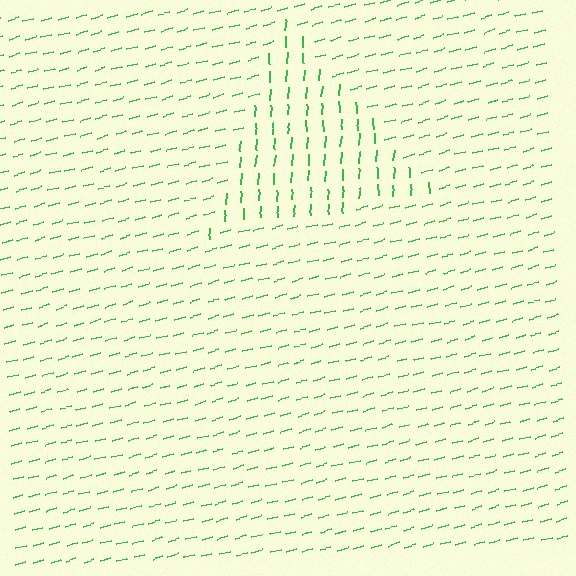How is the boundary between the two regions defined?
The boundary is defined purely by a change in line orientation (approximately 71 degrees difference). All lines are the same color and thickness.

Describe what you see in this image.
The image is filled with small green line segments. A triangle region in the image has lines oriented differently from the surrounding lines, creating a visible texture boundary.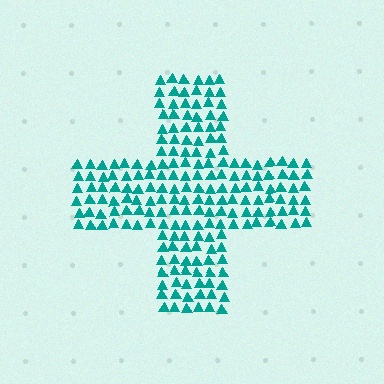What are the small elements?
The small elements are triangles.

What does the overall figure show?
The overall figure shows a cross.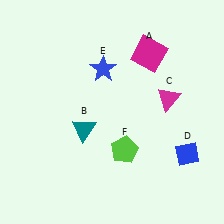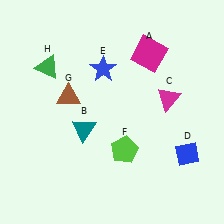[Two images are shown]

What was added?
A brown triangle (G), a green triangle (H) were added in Image 2.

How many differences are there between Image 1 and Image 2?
There are 2 differences between the two images.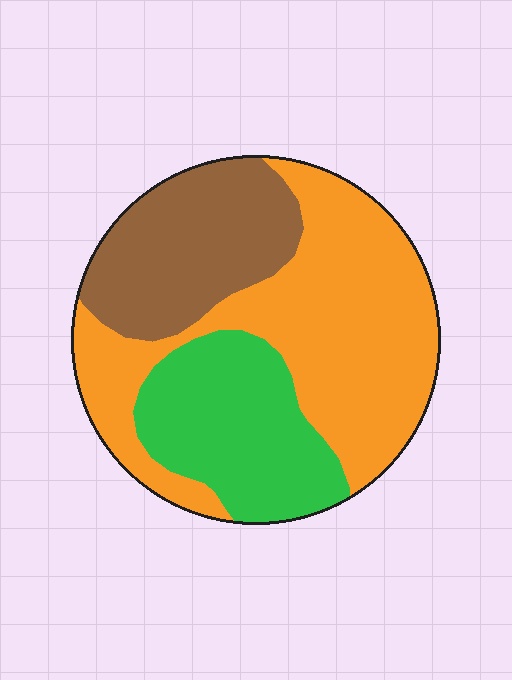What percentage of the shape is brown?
Brown covers about 25% of the shape.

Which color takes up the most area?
Orange, at roughly 50%.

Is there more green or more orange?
Orange.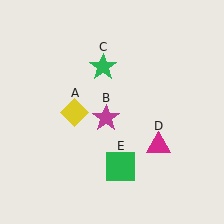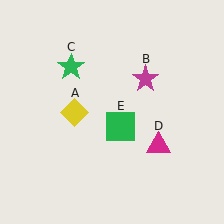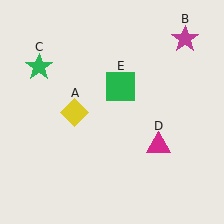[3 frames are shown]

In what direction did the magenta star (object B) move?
The magenta star (object B) moved up and to the right.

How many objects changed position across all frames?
3 objects changed position: magenta star (object B), green star (object C), green square (object E).